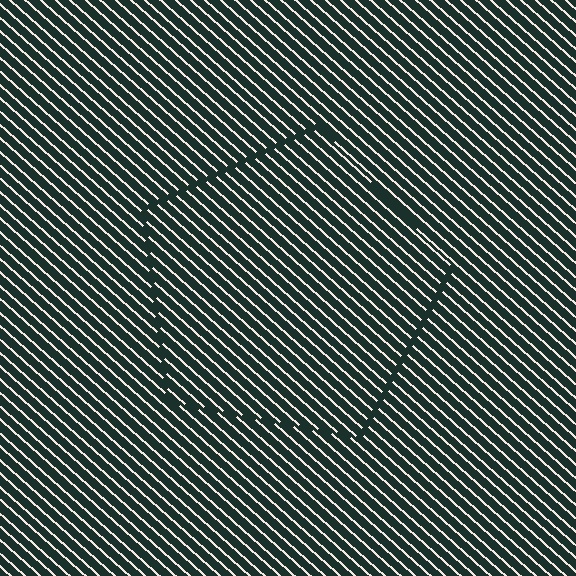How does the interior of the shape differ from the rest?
The interior of the shape contains the same grating, shifted by half a period — the contour is defined by the phase discontinuity where line-ends from the inner and outer gratings abut.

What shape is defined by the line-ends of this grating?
An illusory pentagon. The interior of the shape contains the same grating, shifted by half a period — the contour is defined by the phase discontinuity where line-ends from the inner and outer gratings abut.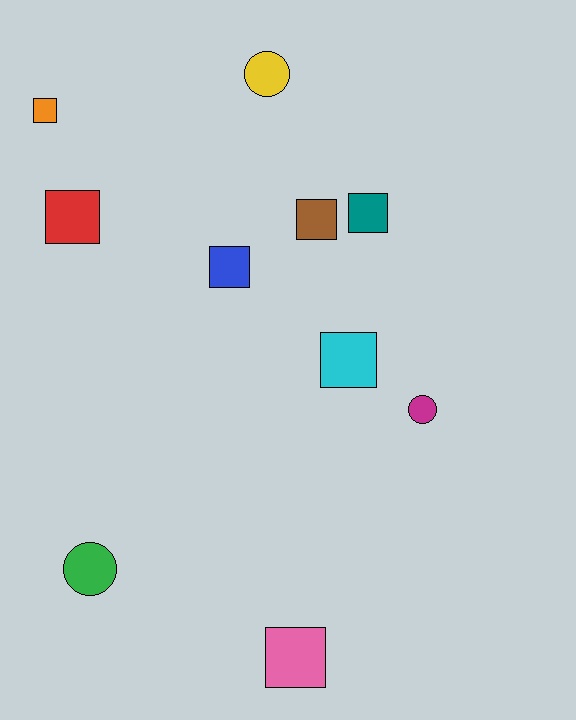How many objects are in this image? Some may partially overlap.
There are 10 objects.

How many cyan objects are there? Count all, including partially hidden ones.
There is 1 cyan object.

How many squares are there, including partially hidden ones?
There are 7 squares.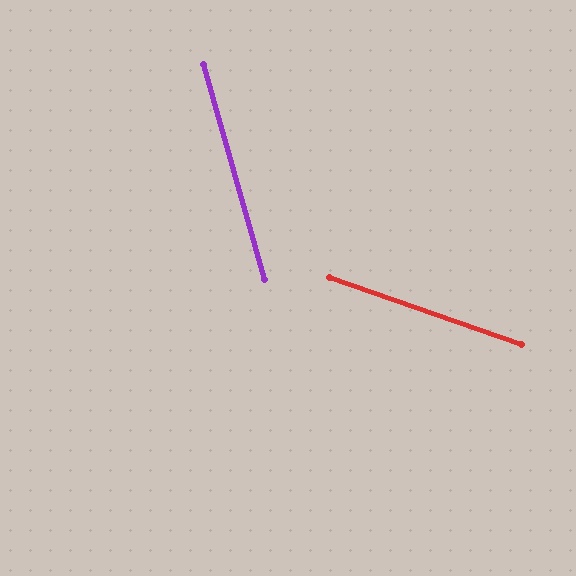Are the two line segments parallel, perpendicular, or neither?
Neither parallel nor perpendicular — they differ by about 55°.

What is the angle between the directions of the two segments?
Approximately 55 degrees.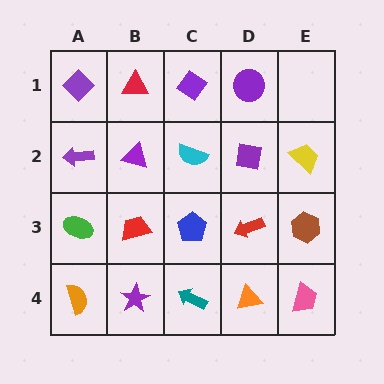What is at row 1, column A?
A purple diamond.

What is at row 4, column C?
A teal arrow.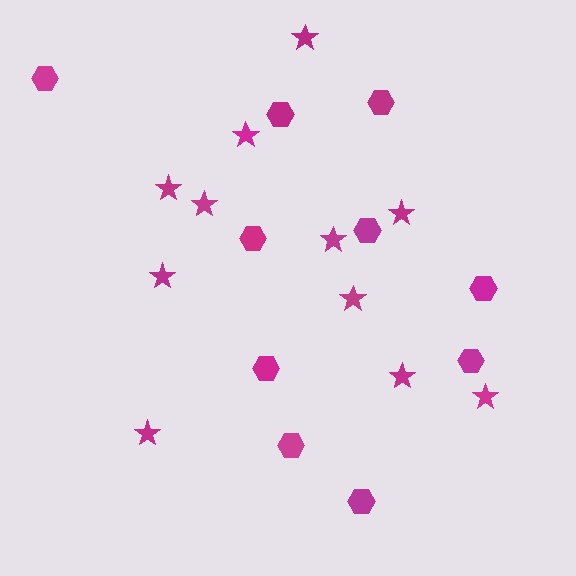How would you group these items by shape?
There are 2 groups: one group of stars (11) and one group of hexagons (10).